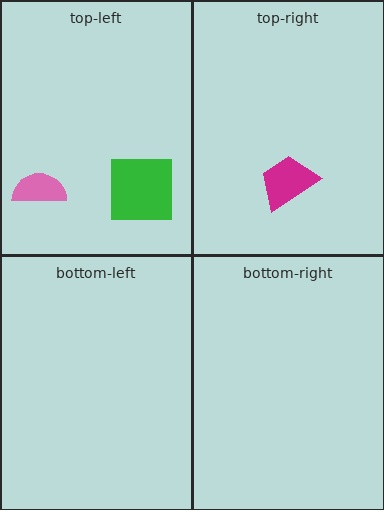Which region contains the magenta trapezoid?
The top-right region.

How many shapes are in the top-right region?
1.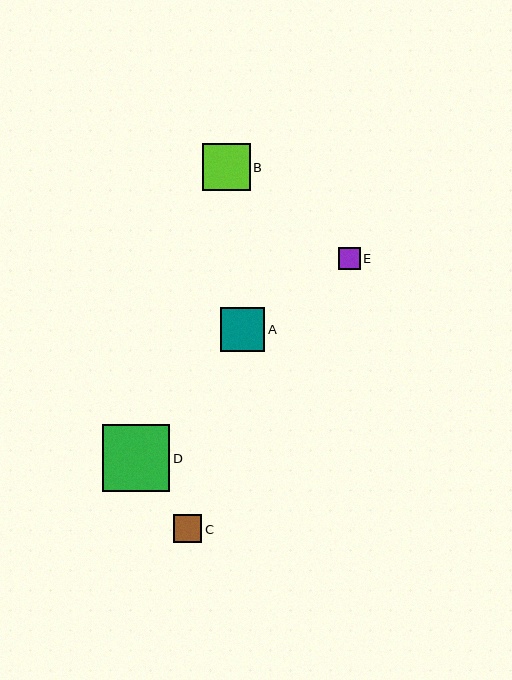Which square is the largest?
Square D is the largest with a size of approximately 68 pixels.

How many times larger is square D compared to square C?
Square D is approximately 2.4 times the size of square C.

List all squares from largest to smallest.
From largest to smallest: D, B, A, C, E.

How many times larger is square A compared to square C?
Square A is approximately 1.5 times the size of square C.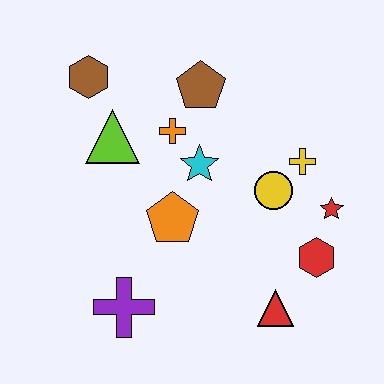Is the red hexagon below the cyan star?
Yes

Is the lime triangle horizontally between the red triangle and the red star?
No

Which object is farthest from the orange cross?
The red triangle is farthest from the orange cross.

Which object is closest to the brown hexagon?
The lime triangle is closest to the brown hexagon.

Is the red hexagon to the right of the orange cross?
Yes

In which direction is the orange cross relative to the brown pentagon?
The orange cross is below the brown pentagon.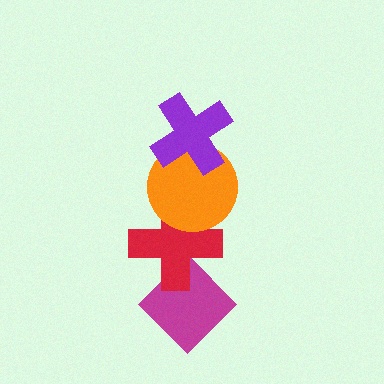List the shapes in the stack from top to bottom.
From top to bottom: the purple cross, the orange circle, the red cross, the magenta diamond.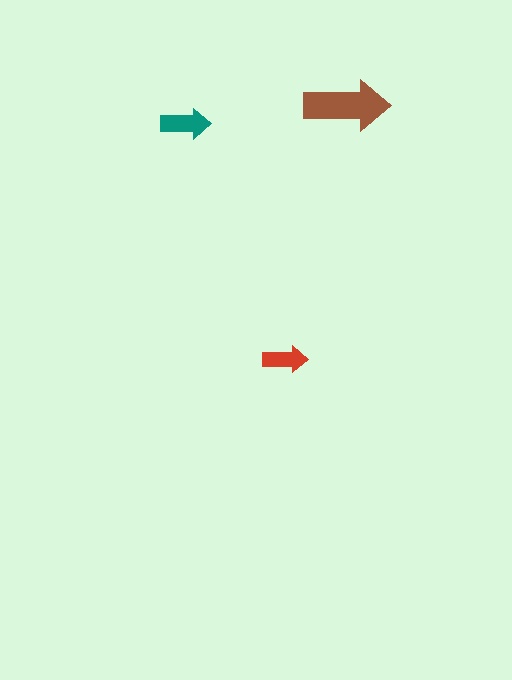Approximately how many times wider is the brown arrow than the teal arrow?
About 1.5 times wider.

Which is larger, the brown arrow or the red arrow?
The brown one.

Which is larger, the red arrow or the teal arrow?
The teal one.